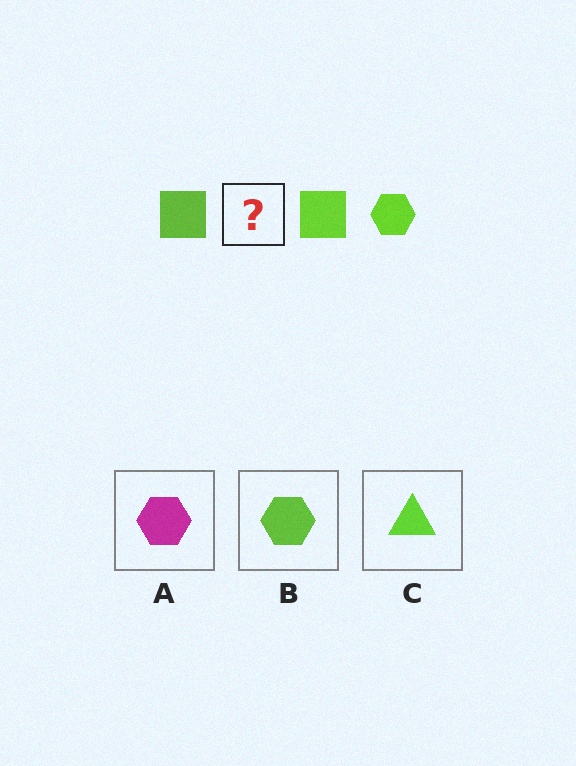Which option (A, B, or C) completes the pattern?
B.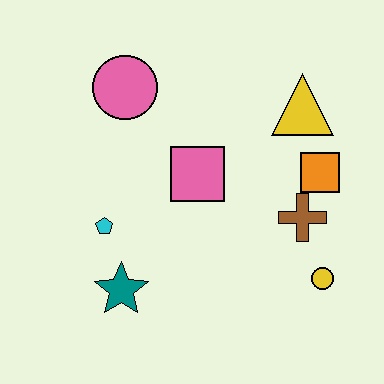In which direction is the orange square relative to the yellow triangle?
The orange square is below the yellow triangle.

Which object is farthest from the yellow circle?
The pink circle is farthest from the yellow circle.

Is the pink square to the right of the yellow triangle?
No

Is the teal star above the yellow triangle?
No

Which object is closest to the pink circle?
The pink square is closest to the pink circle.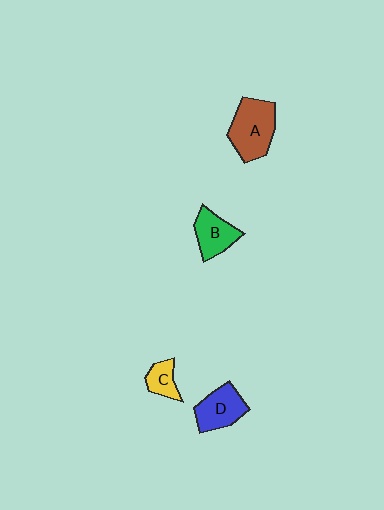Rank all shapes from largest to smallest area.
From largest to smallest: A (brown), D (blue), B (green), C (yellow).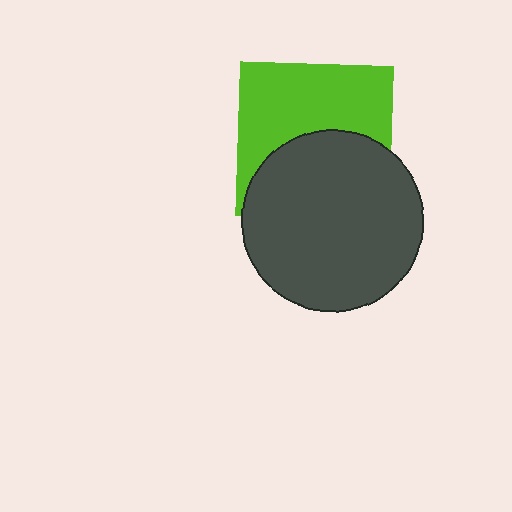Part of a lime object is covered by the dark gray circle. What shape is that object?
It is a square.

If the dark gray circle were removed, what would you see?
You would see the complete lime square.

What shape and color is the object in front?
The object in front is a dark gray circle.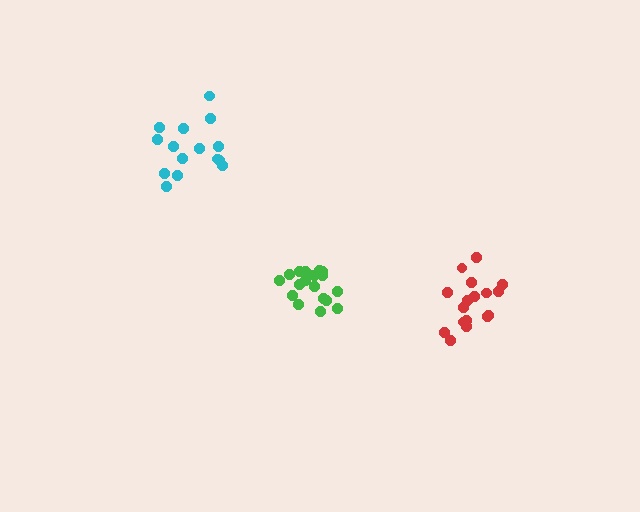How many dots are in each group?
Group 1: 17 dots, Group 2: 15 dots, Group 3: 19 dots (51 total).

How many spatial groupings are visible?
There are 3 spatial groupings.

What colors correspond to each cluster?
The clusters are colored: red, cyan, green.